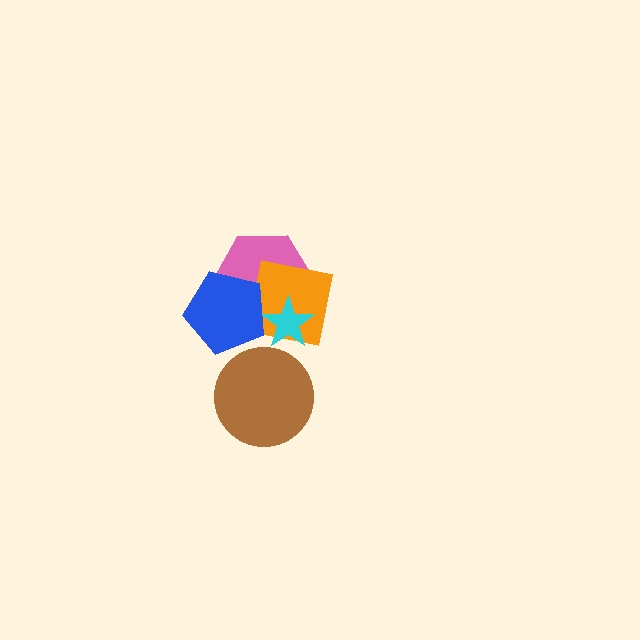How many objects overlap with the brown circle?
0 objects overlap with the brown circle.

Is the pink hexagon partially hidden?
Yes, it is partially covered by another shape.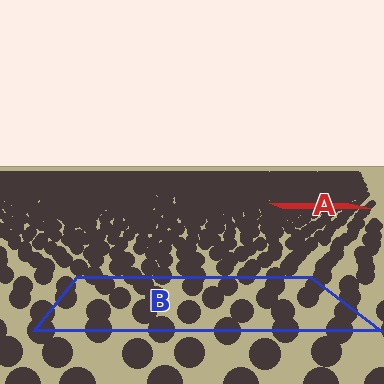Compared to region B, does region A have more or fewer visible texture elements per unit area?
Region A has more texture elements per unit area — they are packed more densely because it is farther away.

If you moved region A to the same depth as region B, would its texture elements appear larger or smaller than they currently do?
They would appear larger. At a closer depth, the same texture elements are projected at a bigger on-screen size.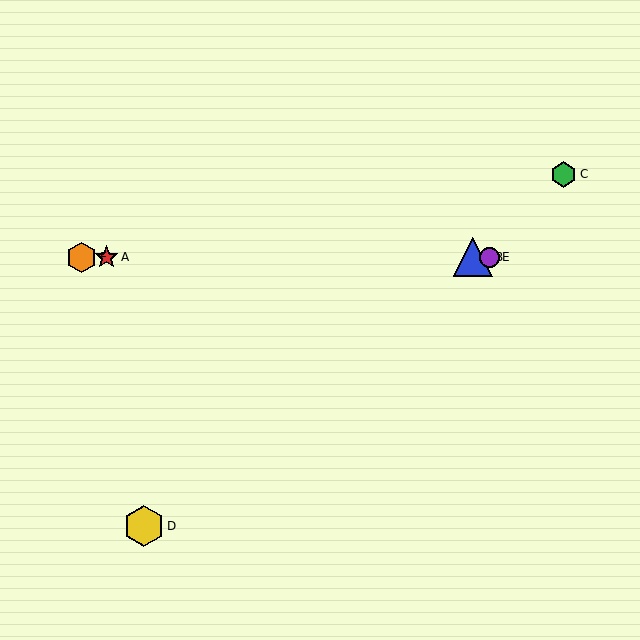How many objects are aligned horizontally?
4 objects (A, B, E, F) are aligned horizontally.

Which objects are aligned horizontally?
Objects A, B, E, F are aligned horizontally.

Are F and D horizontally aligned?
No, F is at y≈257 and D is at y≈526.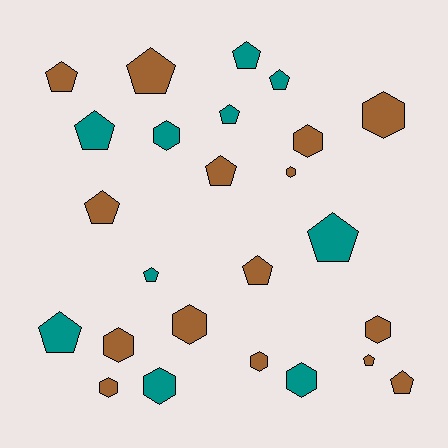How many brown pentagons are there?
There are 7 brown pentagons.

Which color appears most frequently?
Brown, with 15 objects.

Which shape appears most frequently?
Pentagon, with 14 objects.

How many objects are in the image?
There are 25 objects.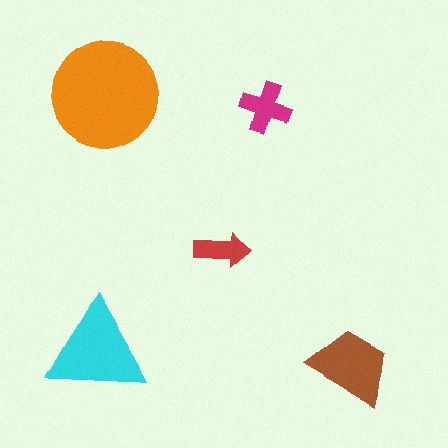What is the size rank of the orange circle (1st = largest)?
1st.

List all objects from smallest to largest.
The red arrow, the magenta cross, the brown trapezoid, the cyan triangle, the orange circle.